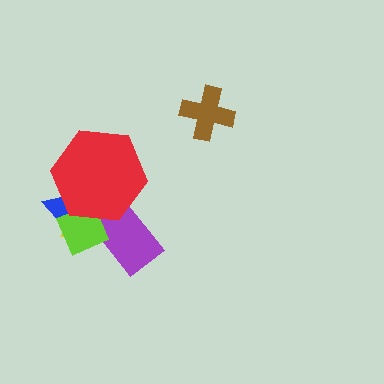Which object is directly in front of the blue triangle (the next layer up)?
The lime diamond is directly in front of the blue triangle.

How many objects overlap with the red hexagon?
4 objects overlap with the red hexagon.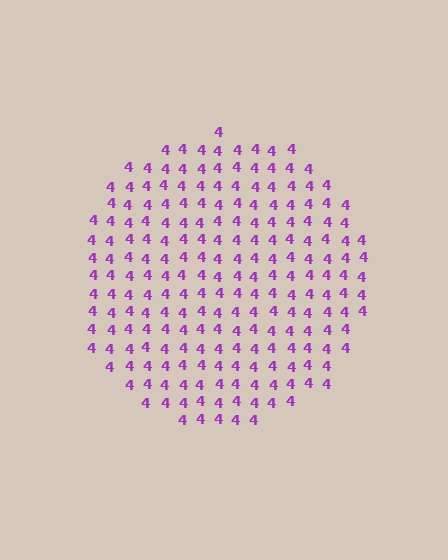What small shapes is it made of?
It is made of small digit 4's.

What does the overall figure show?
The overall figure shows a circle.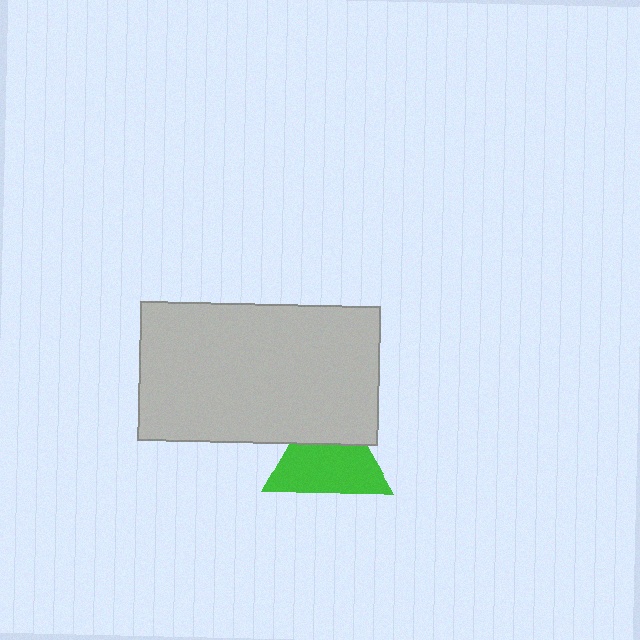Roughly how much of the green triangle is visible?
Most of it is visible (roughly 65%).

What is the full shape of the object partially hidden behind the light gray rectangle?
The partially hidden object is a green triangle.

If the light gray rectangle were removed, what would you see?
You would see the complete green triangle.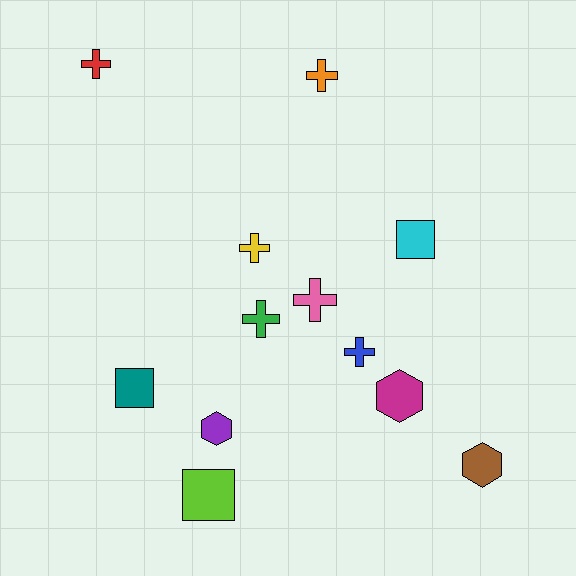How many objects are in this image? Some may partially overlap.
There are 12 objects.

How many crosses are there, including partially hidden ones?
There are 6 crosses.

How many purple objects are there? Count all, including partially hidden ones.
There is 1 purple object.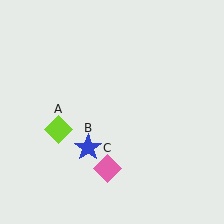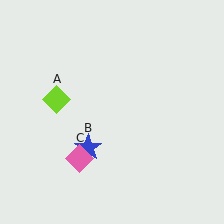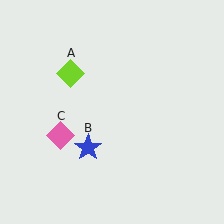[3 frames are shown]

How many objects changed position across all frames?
2 objects changed position: lime diamond (object A), pink diamond (object C).